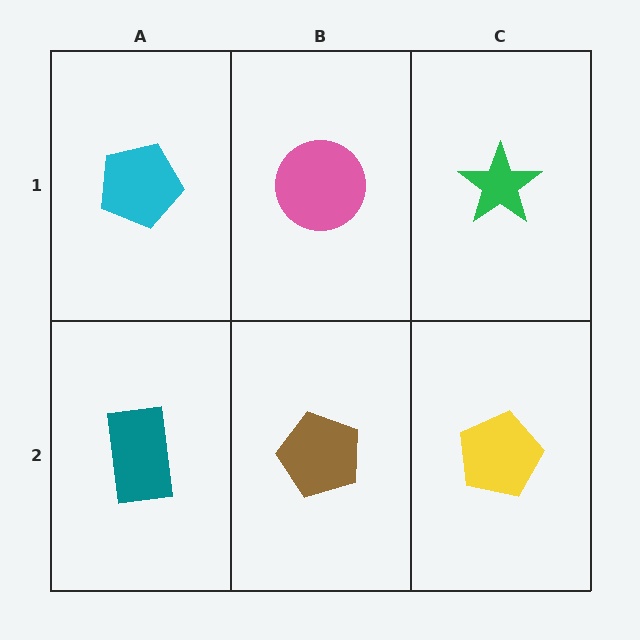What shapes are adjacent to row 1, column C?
A yellow pentagon (row 2, column C), a pink circle (row 1, column B).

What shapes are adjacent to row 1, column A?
A teal rectangle (row 2, column A), a pink circle (row 1, column B).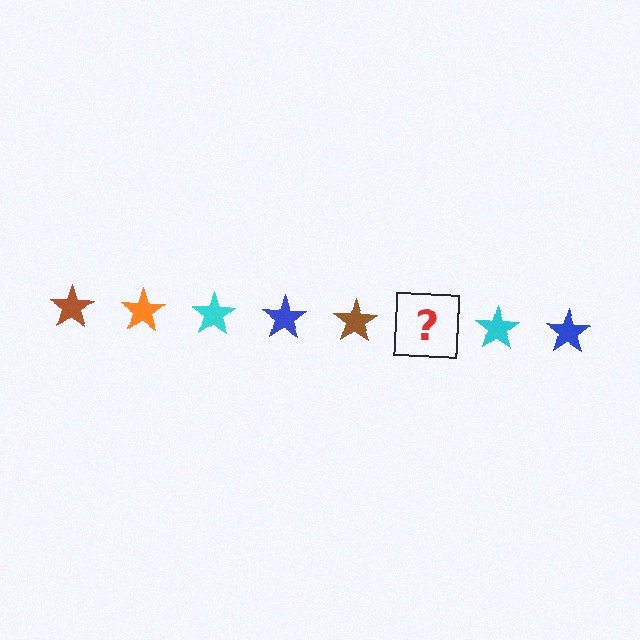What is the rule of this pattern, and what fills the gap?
The rule is that the pattern cycles through brown, orange, cyan, blue stars. The gap should be filled with an orange star.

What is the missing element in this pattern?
The missing element is an orange star.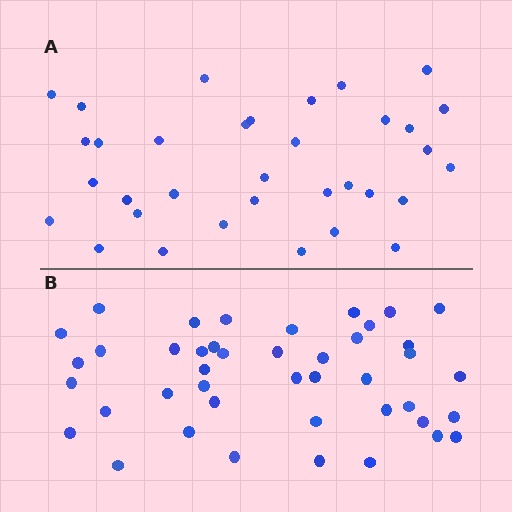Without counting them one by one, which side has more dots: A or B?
Region B (the bottom region) has more dots.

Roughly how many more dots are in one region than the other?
Region B has roughly 8 or so more dots than region A.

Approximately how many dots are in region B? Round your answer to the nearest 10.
About 40 dots. (The exact count is 43, which rounds to 40.)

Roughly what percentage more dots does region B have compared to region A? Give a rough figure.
About 25% more.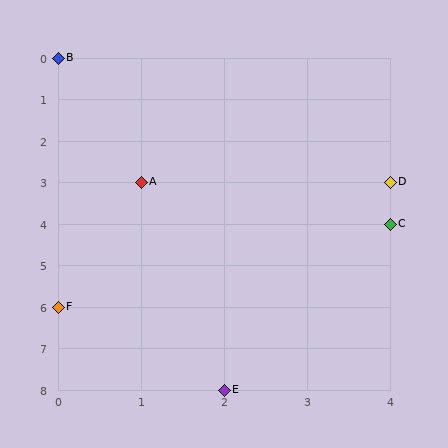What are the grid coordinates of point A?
Point A is at grid coordinates (1, 3).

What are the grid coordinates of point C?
Point C is at grid coordinates (4, 4).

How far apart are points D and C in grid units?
Points D and C are 1 row apart.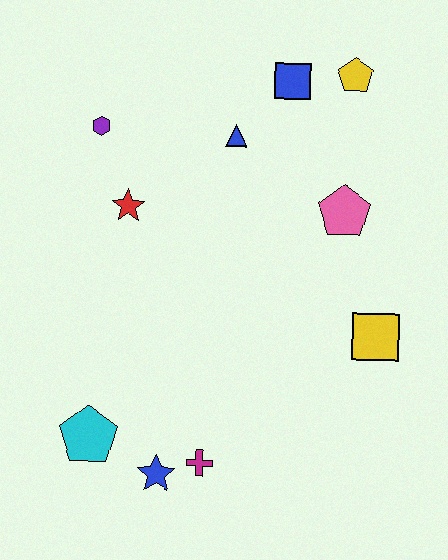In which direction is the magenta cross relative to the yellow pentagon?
The magenta cross is below the yellow pentagon.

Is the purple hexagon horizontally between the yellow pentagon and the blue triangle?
No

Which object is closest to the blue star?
The magenta cross is closest to the blue star.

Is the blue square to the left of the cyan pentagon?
No